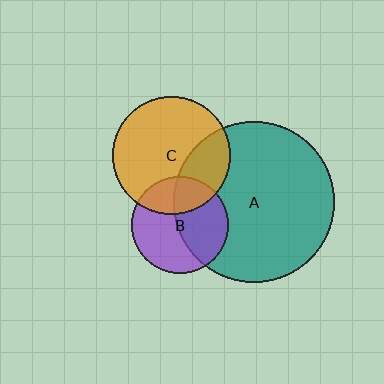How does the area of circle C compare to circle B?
Approximately 1.5 times.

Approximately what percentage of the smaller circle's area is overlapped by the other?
Approximately 30%.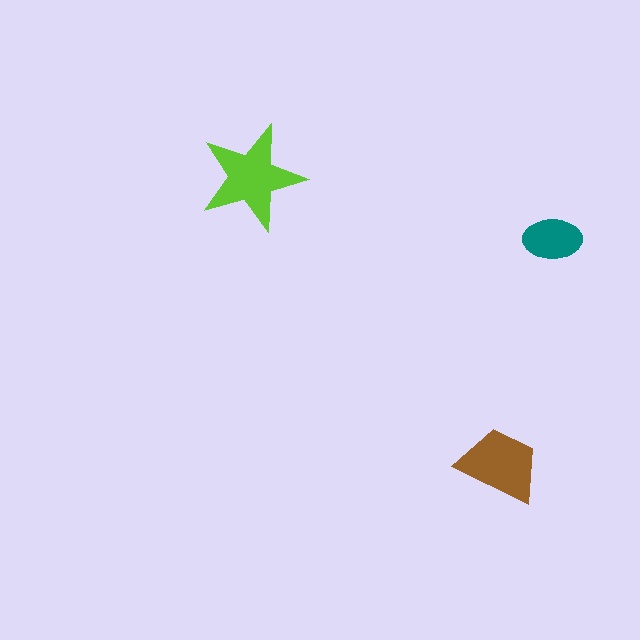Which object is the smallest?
The teal ellipse.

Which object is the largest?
The lime star.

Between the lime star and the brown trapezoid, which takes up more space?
The lime star.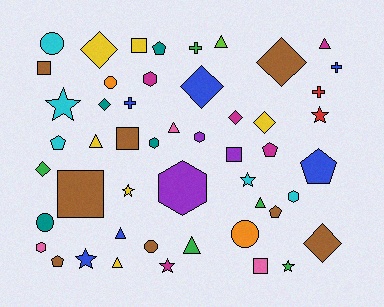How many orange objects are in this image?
There are 2 orange objects.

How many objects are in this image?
There are 50 objects.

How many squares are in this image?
There are 6 squares.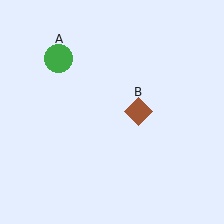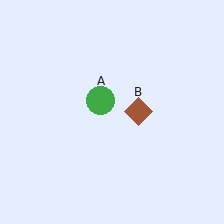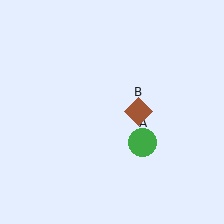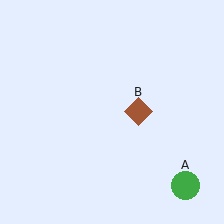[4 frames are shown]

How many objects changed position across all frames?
1 object changed position: green circle (object A).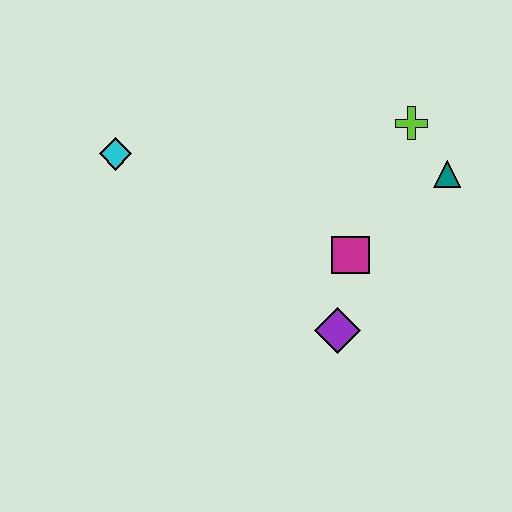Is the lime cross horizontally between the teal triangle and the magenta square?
Yes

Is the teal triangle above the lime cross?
No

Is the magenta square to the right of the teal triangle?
No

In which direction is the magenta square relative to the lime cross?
The magenta square is below the lime cross.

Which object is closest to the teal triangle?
The lime cross is closest to the teal triangle.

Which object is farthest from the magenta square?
The cyan diamond is farthest from the magenta square.